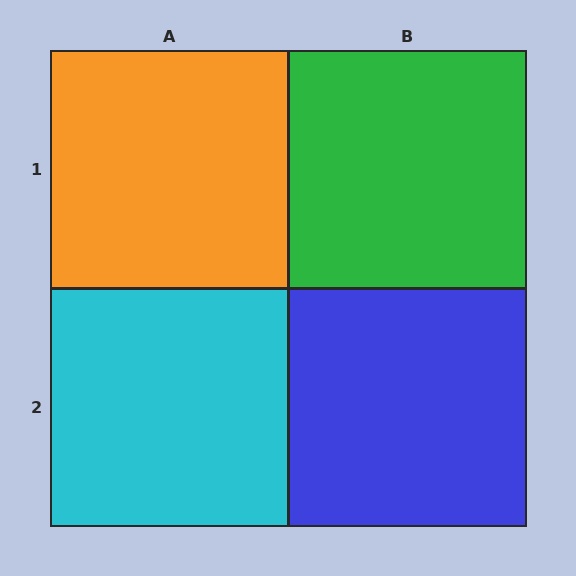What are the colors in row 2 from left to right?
Cyan, blue.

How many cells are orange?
1 cell is orange.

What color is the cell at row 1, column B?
Green.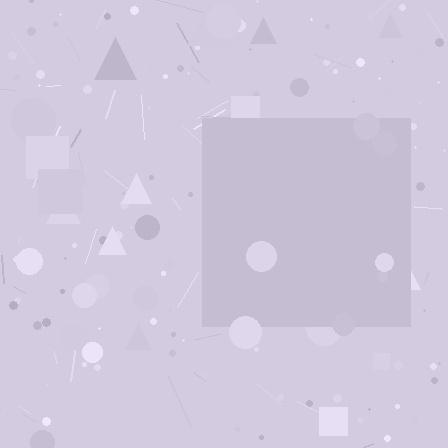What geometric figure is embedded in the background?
A square is embedded in the background.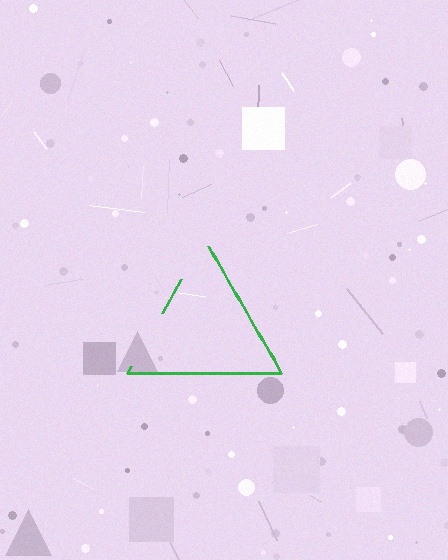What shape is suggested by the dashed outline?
The dashed outline suggests a triangle.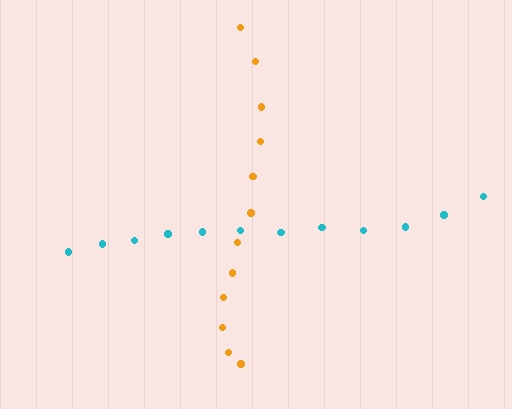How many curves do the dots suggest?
There are 2 distinct paths.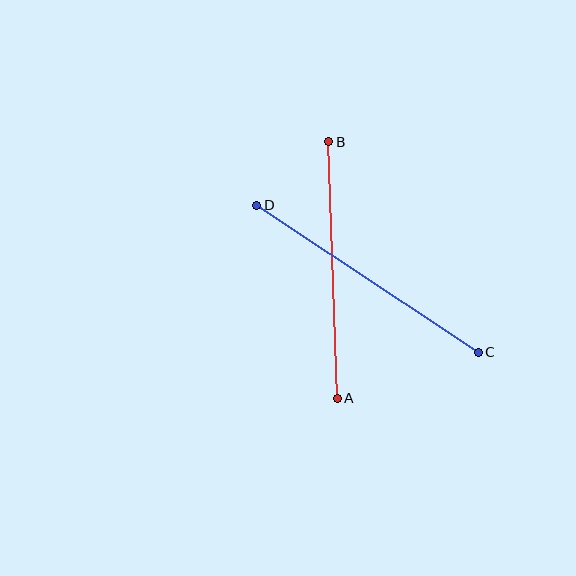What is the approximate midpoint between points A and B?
The midpoint is at approximately (333, 270) pixels.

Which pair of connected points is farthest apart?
Points C and D are farthest apart.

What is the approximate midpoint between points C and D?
The midpoint is at approximately (367, 279) pixels.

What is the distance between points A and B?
The distance is approximately 257 pixels.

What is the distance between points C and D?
The distance is approximately 266 pixels.